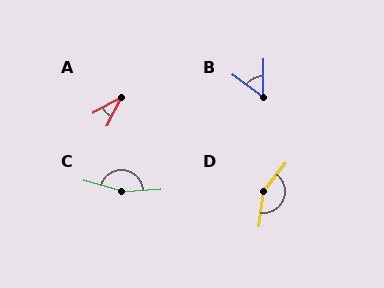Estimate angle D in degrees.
Approximately 148 degrees.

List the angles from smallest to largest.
A (36°), B (55°), D (148°), C (160°).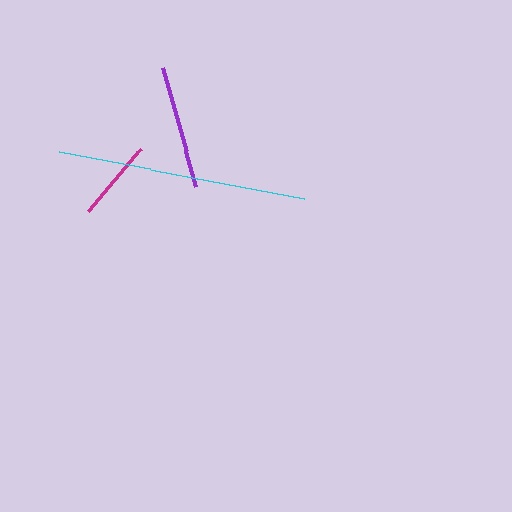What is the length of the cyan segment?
The cyan segment is approximately 249 pixels long.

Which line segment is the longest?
The cyan line is the longest at approximately 249 pixels.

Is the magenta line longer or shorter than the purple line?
The purple line is longer than the magenta line.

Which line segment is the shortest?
The magenta line is the shortest at approximately 81 pixels.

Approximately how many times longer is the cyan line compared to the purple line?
The cyan line is approximately 2.0 times the length of the purple line.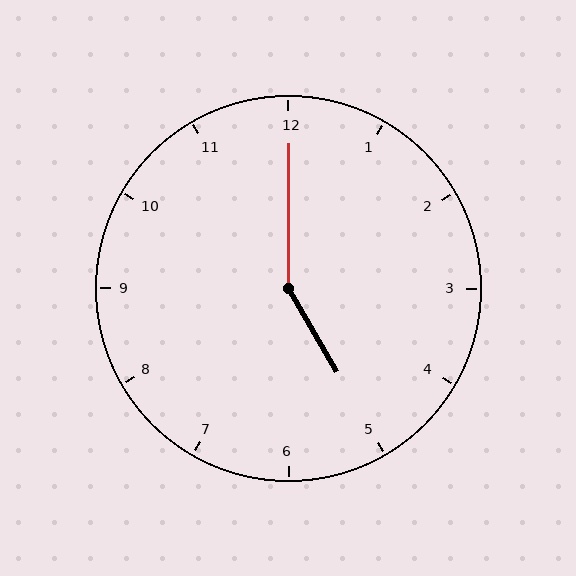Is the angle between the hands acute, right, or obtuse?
It is obtuse.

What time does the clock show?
5:00.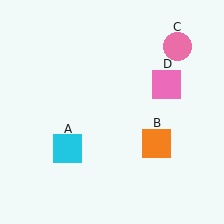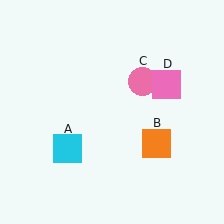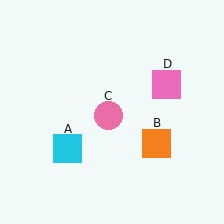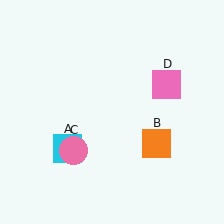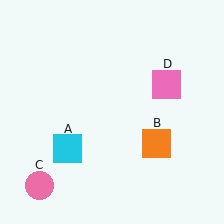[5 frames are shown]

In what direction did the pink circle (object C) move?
The pink circle (object C) moved down and to the left.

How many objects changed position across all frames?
1 object changed position: pink circle (object C).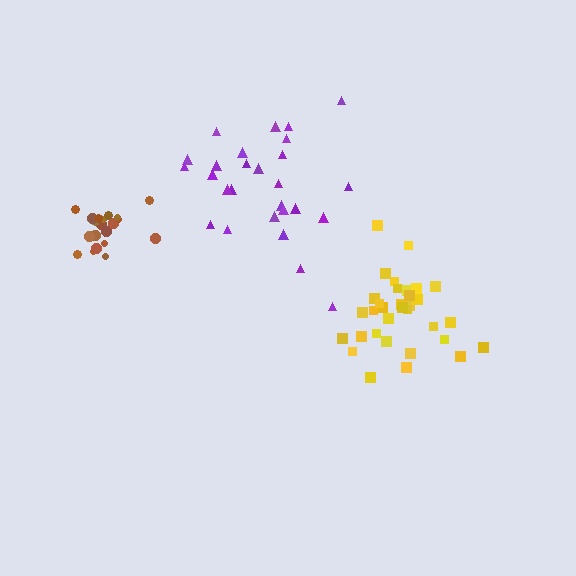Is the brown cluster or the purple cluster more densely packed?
Brown.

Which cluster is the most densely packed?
Brown.